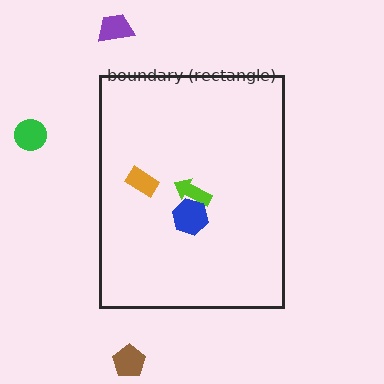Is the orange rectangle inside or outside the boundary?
Inside.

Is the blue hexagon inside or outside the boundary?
Inside.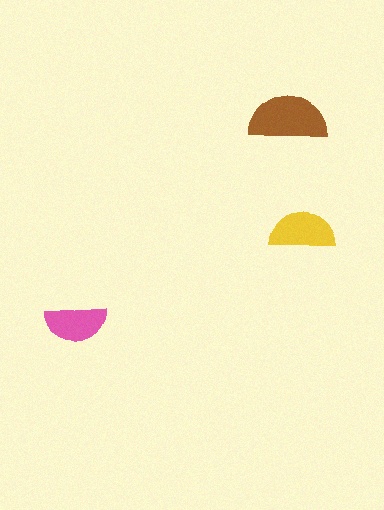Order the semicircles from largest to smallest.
the brown one, the yellow one, the pink one.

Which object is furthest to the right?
The yellow semicircle is rightmost.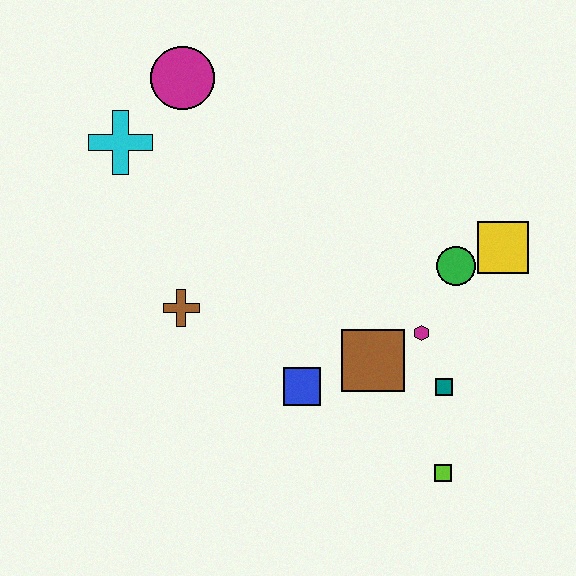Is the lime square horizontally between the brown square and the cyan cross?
No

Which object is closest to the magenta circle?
The cyan cross is closest to the magenta circle.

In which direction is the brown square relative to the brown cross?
The brown square is to the right of the brown cross.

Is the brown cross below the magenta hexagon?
No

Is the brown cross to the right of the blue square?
No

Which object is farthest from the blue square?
The magenta circle is farthest from the blue square.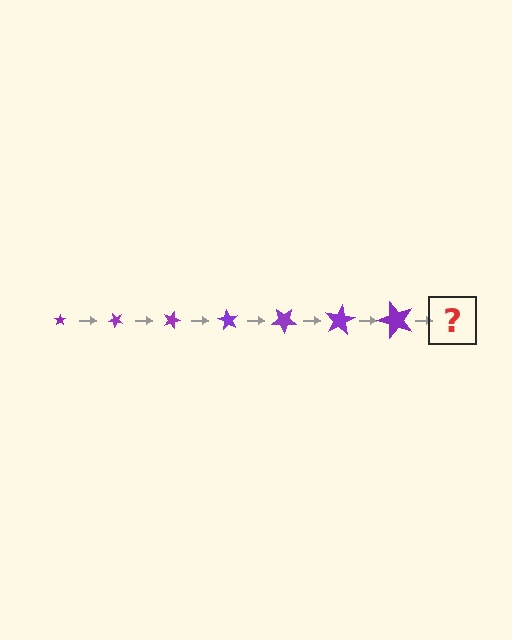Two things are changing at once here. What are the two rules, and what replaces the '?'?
The two rules are that the star grows larger each step and it rotates 45 degrees each step. The '?' should be a star, larger than the previous one and rotated 315 degrees from the start.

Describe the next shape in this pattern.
It should be a star, larger than the previous one and rotated 315 degrees from the start.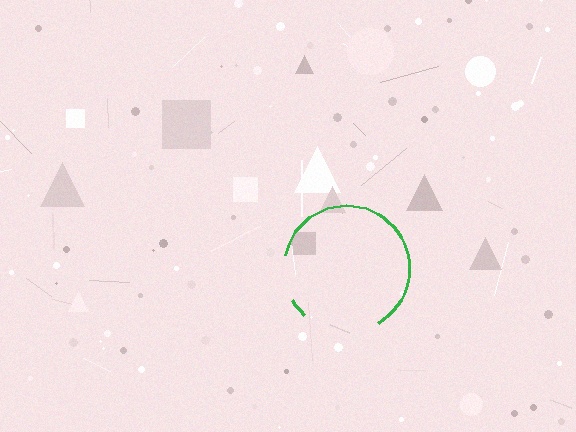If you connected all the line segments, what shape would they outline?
They would outline a circle.